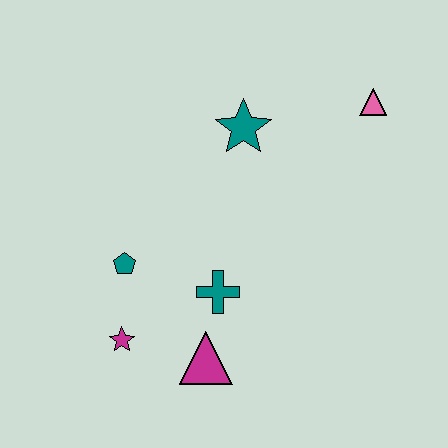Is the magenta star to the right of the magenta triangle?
No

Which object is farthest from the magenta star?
The pink triangle is farthest from the magenta star.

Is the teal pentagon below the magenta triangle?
No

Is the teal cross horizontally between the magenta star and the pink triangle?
Yes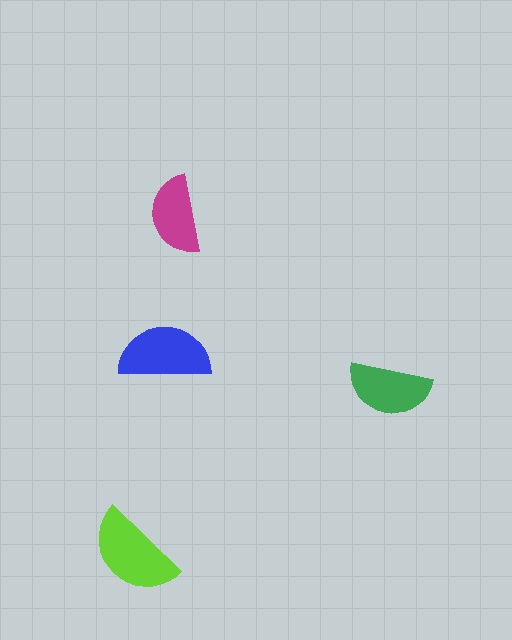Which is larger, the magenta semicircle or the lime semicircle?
The lime one.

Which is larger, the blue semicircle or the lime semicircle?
The lime one.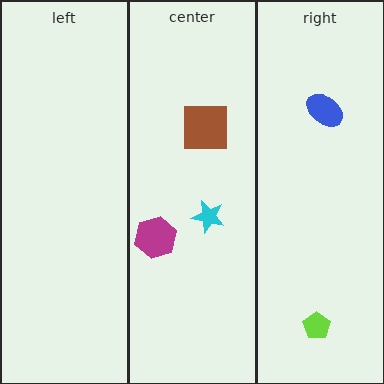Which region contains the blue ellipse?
The right region.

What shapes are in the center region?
The brown square, the cyan star, the magenta hexagon.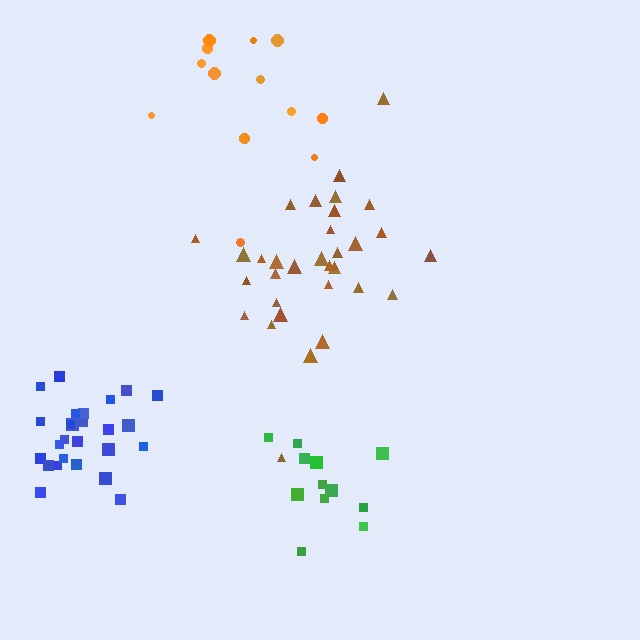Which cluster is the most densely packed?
Blue.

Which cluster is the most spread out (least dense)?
Orange.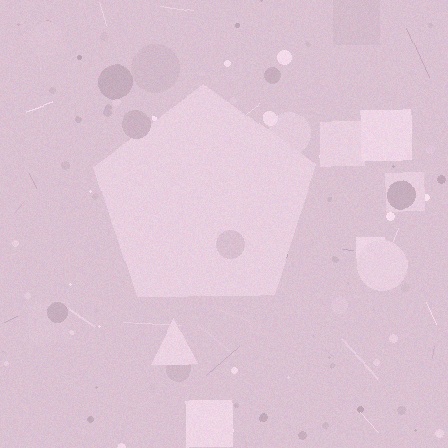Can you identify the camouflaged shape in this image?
The camouflaged shape is a pentagon.